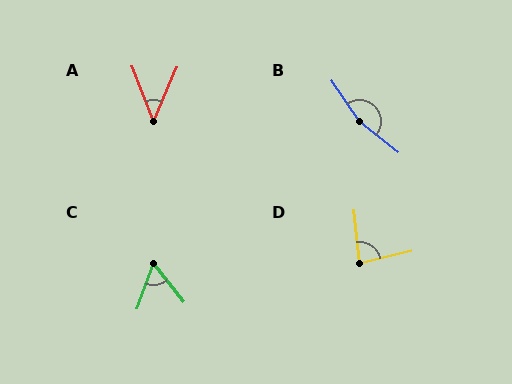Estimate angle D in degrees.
Approximately 83 degrees.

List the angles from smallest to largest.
A (45°), C (59°), D (83°), B (163°).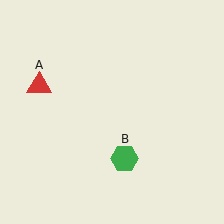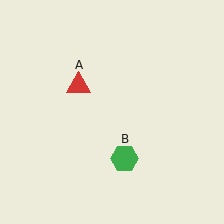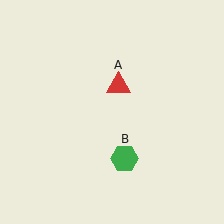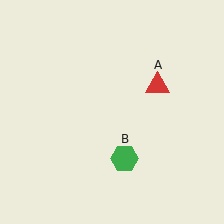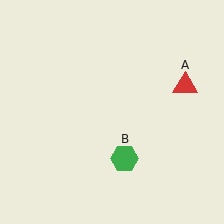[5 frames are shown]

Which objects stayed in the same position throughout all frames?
Green hexagon (object B) remained stationary.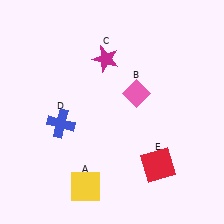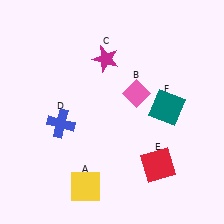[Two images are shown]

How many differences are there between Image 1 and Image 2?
There is 1 difference between the two images.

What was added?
A teal square (F) was added in Image 2.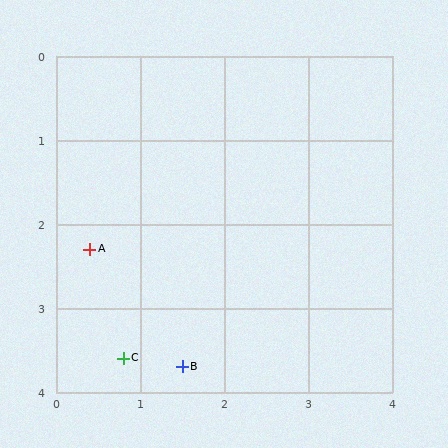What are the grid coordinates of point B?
Point B is at approximately (1.5, 3.7).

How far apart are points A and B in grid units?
Points A and B are about 1.8 grid units apart.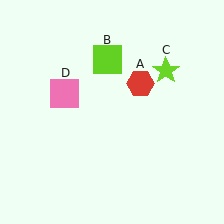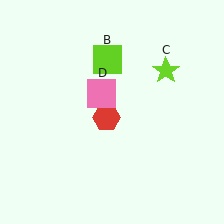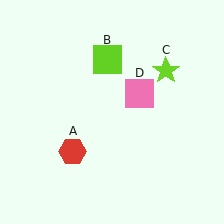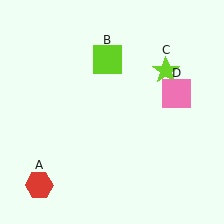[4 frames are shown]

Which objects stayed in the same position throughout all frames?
Lime square (object B) and lime star (object C) remained stationary.